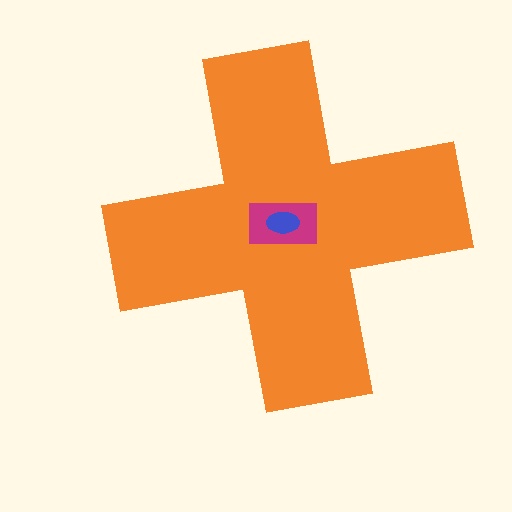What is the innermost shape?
The blue ellipse.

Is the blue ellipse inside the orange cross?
Yes.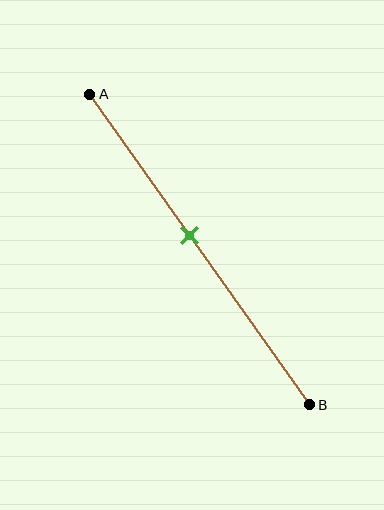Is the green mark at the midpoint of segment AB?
No, the mark is at about 45% from A, not at the 50% midpoint.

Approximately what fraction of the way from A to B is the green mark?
The green mark is approximately 45% of the way from A to B.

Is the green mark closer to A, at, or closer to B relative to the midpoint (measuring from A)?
The green mark is closer to point A than the midpoint of segment AB.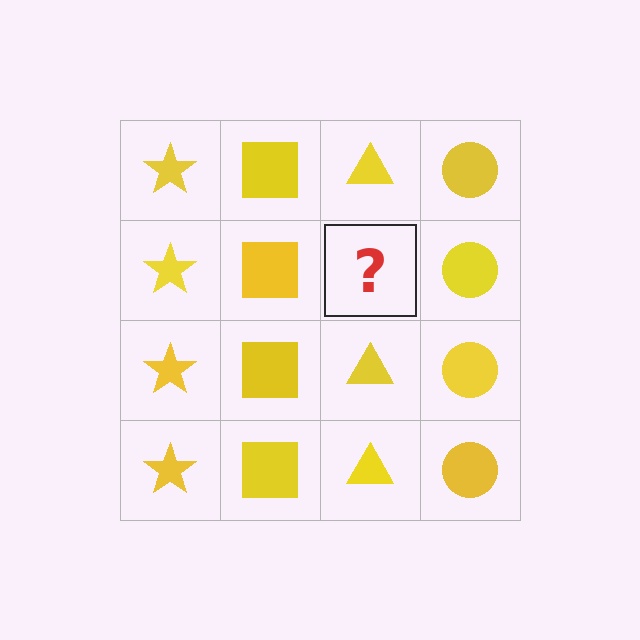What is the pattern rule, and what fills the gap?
The rule is that each column has a consistent shape. The gap should be filled with a yellow triangle.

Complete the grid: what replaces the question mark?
The question mark should be replaced with a yellow triangle.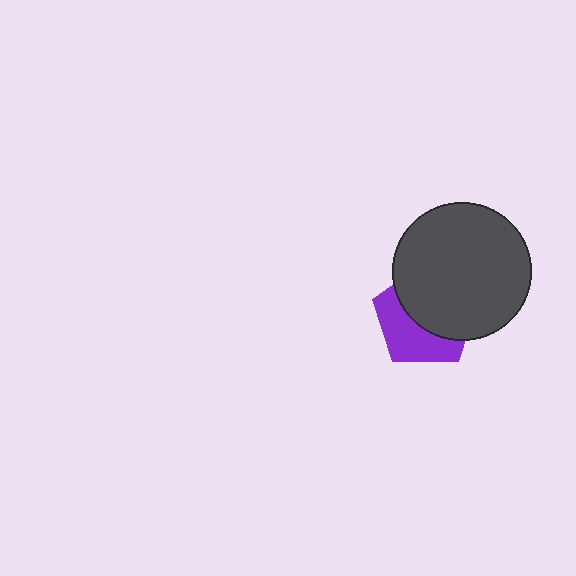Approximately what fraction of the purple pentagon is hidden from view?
Roughly 56% of the purple pentagon is hidden behind the dark gray circle.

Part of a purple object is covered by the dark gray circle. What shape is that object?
It is a pentagon.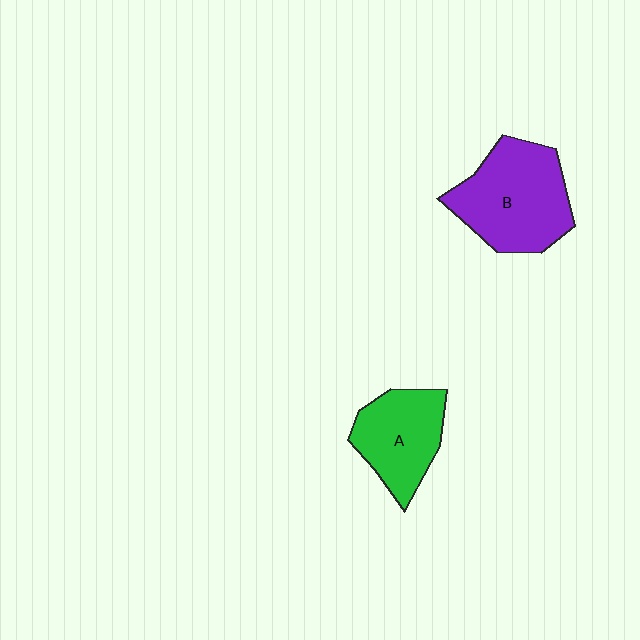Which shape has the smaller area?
Shape A (green).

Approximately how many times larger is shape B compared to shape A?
Approximately 1.4 times.